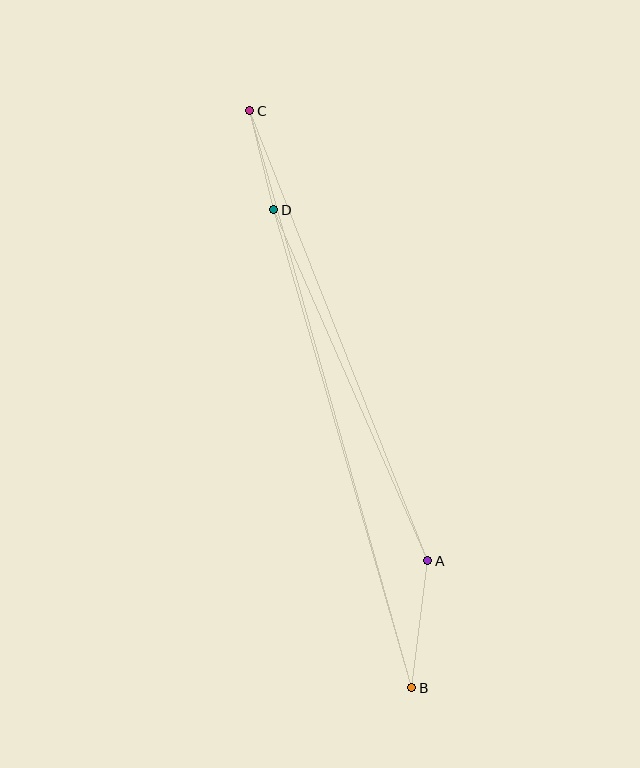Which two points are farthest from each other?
Points B and C are farthest from each other.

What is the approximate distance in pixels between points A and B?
The distance between A and B is approximately 128 pixels.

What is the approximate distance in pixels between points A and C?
The distance between A and C is approximately 484 pixels.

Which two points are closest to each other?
Points C and D are closest to each other.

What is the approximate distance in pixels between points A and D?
The distance between A and D is approximately 384 pixels.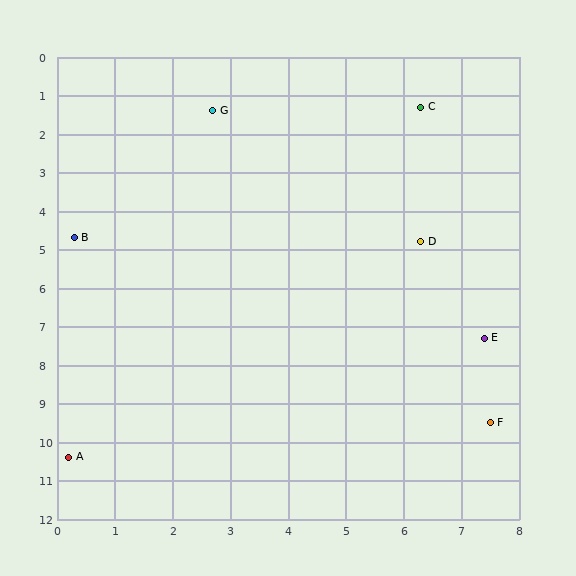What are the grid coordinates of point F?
Point F is at approximately (7.5, 9.5).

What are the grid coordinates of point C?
Point C is at approximately (6.3, 1.3).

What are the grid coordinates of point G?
Point G is at approximately (2.7, 1.4).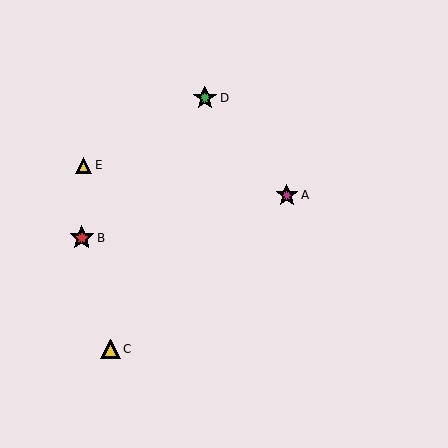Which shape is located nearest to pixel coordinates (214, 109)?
The green star (labeled D) at (205, 98) is nearest to that location.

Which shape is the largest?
The red star (labeled B) is the largest.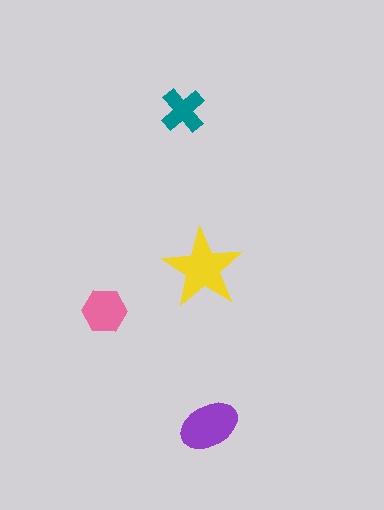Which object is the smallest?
The teal cross.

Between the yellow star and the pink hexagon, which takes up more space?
The yellow star.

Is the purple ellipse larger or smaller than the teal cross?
Larger.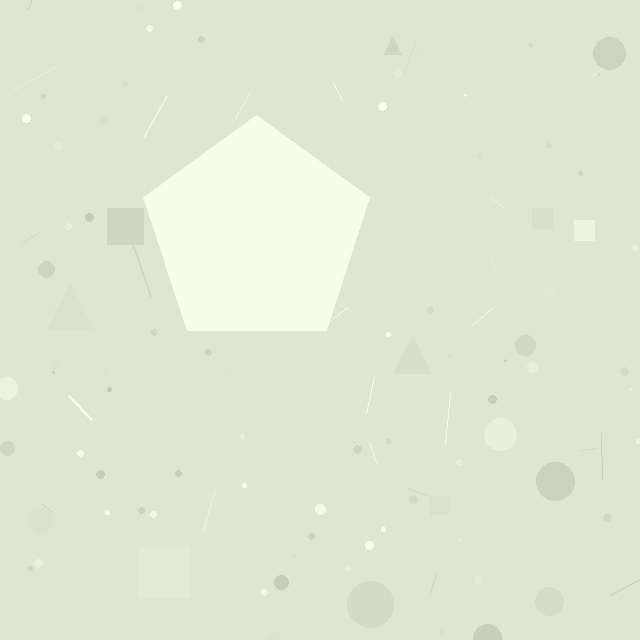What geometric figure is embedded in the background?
A pentagon is embedded in the background.